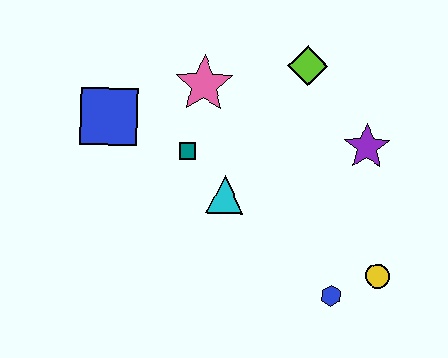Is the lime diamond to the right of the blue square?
Yes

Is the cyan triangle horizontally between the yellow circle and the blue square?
Yes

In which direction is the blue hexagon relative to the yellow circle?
The blue hexagon is to the left of the yellow circle.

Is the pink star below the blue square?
No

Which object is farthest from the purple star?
The blue square is farthest from the purple star.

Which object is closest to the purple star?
The lime diamond is closest to the purple star.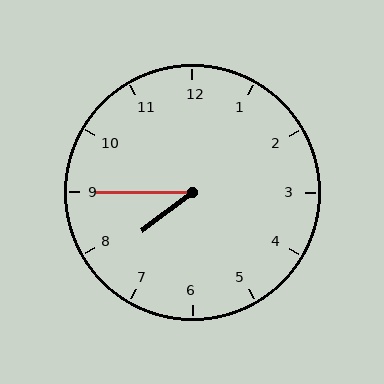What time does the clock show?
7:45.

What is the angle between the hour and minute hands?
Approximately 38 degrees.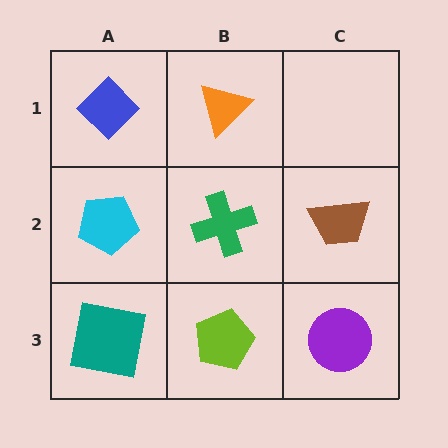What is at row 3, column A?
A teal square.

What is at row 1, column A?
A blue diamond.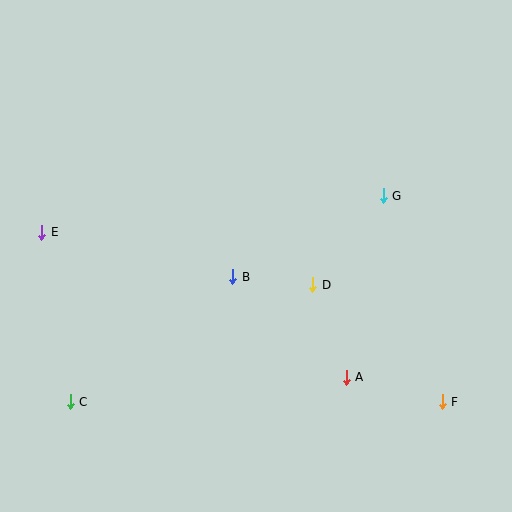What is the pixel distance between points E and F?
The distance between E and F is 435 pixels.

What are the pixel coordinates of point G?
Point G is at (383, 196).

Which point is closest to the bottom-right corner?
Point F is closest to the bottom-right corner.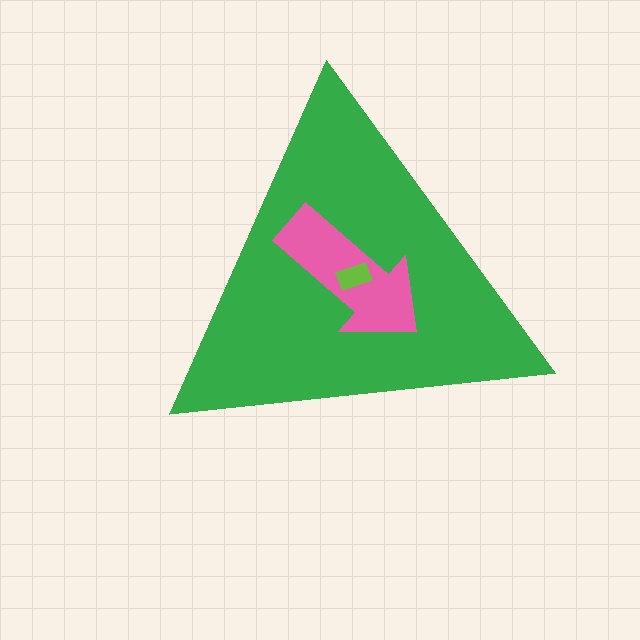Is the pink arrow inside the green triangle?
Yes.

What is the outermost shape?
The green triangle.